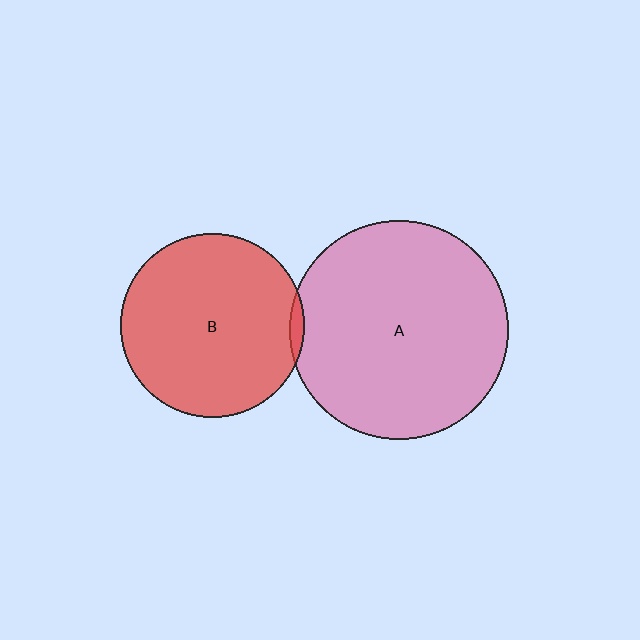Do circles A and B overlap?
Yes.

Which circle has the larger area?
Circle A (pink).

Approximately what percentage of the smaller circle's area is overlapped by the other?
Approximately 5%.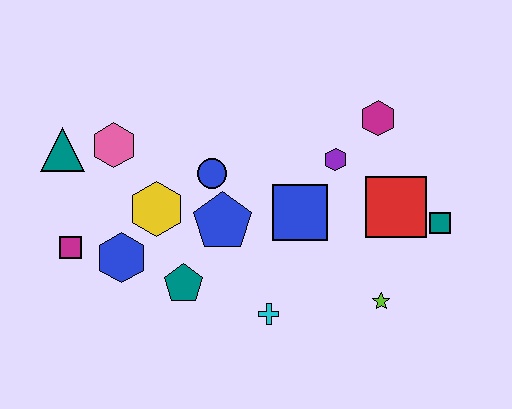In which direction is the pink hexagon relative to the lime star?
The pink hexagon is to the left of the lime star.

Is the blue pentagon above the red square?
No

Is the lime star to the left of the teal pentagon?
No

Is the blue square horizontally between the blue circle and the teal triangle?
No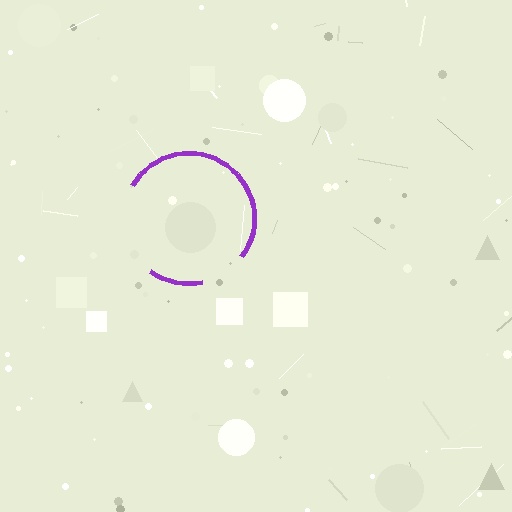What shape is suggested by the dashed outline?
The dashed outline suggests a circle.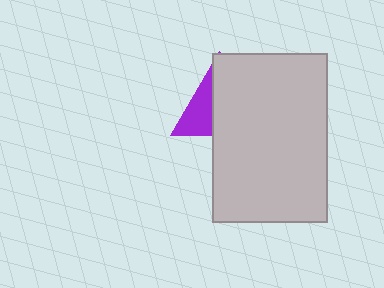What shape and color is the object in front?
The object in front is a light gray rectangle.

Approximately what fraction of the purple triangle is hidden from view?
Roughly 64% of the purple triangle is hidden behind the light gray rectangle.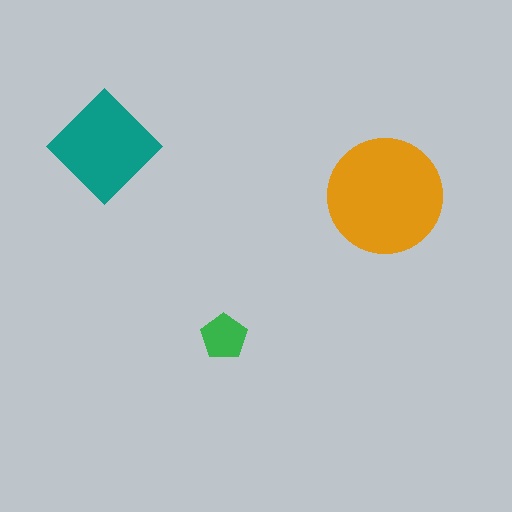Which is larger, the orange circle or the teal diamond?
The orange circle.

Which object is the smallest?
The green pentagon.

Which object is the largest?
The orange circle.